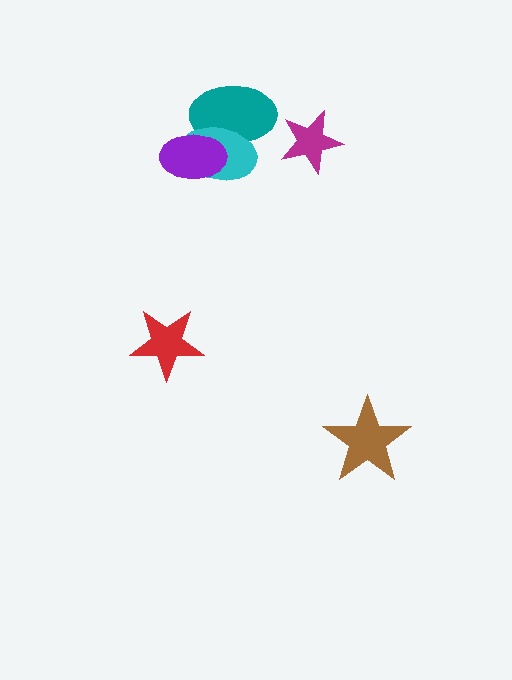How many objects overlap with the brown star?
0 objects overlap with the brown star.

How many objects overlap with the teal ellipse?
2 objects overlap with the teal ellipse.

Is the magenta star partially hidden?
No, no other shape covers it.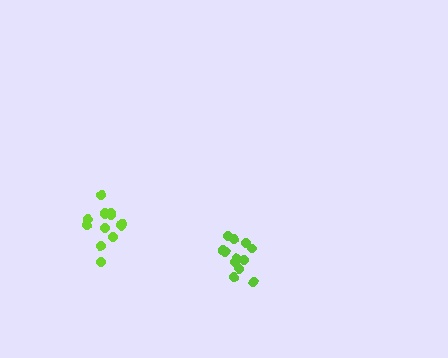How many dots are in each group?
Group 1: 12 dots, Group 2: 13 dots (25 total).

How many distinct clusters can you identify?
There are 2 distinct clusters.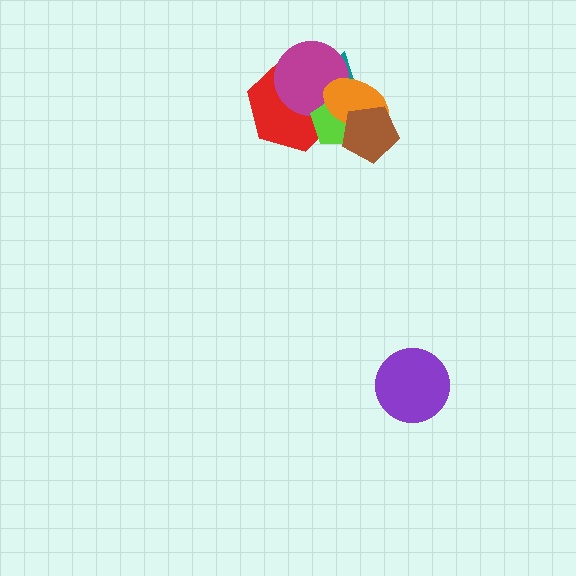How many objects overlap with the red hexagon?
4 objects overlap with the red hexagon.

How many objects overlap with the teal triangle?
5 objects overlap with the teal triangle.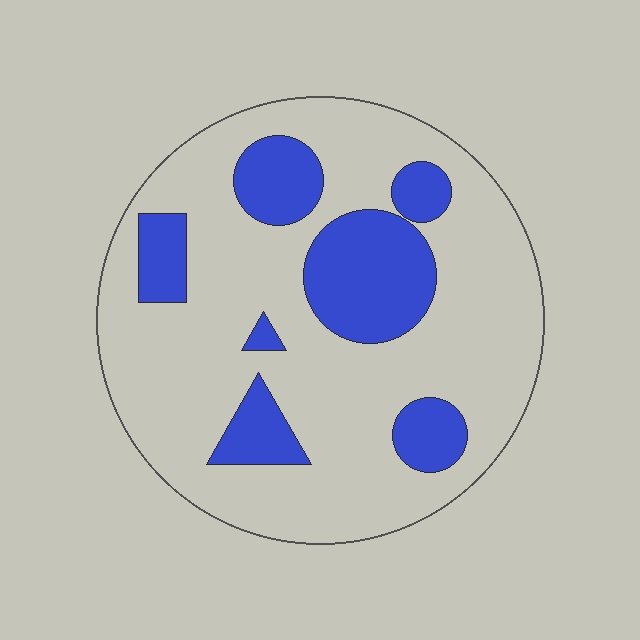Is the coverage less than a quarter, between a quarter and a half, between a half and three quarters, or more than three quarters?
Less than a quarter.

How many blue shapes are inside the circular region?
7.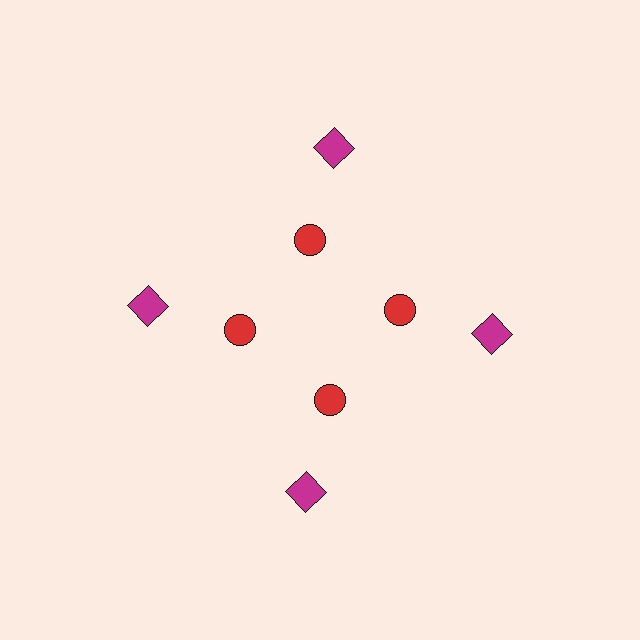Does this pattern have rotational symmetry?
Yes, this pattern has 4-fold rotational symmetry. It looks the same after rotating 90 degrees around the center.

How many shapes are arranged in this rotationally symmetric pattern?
There are 8 shapes, arranged in 4 groups of 2.